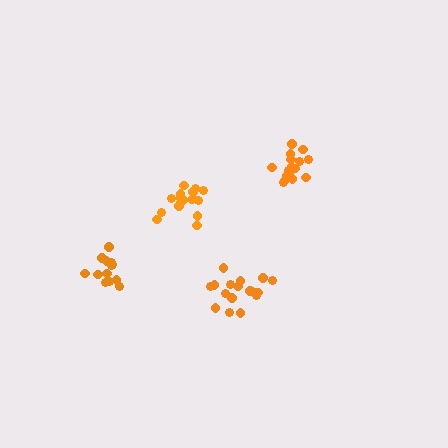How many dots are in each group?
Group 1: 16 dots, Group 2: 18 dots, Group 3: 18 dots, Group 4: 13 dots (65 total).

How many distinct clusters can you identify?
There are 4 distinct clusters.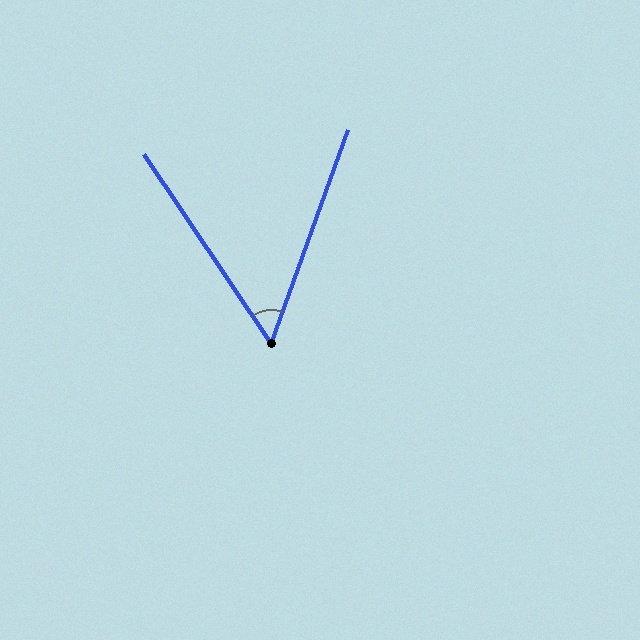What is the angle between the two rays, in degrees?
Approximately 54 degrees.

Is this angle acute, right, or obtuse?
It is acute.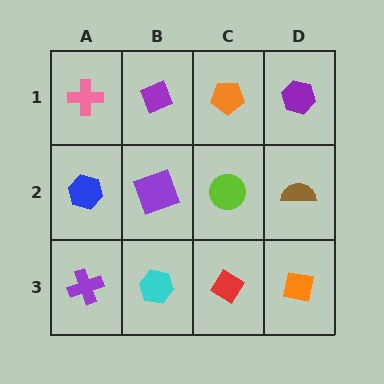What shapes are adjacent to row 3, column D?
A brown semicircle (row 2, column D), a red diamond (row 3, column C).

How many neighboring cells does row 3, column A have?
2.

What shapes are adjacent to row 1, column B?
A purple square (row 2, column B), a pink cross (row 1, column A), an orange pentagon (row 1, column C).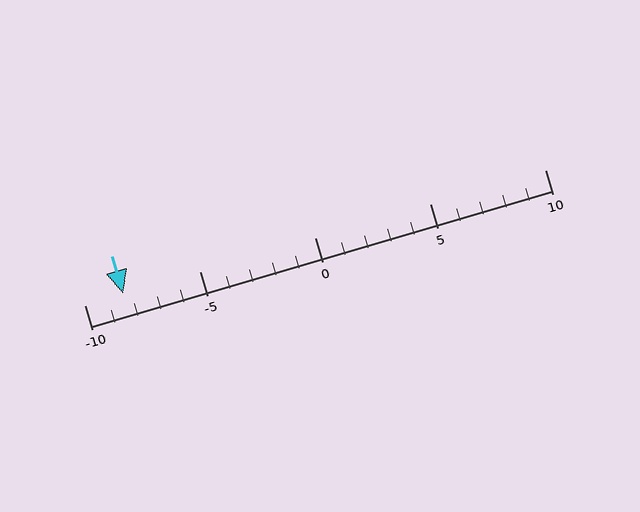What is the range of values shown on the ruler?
The ruler shows values from -10 to 10.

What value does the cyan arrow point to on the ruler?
The cyan arrow points to approximately -8.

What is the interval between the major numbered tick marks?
The major tick marks are spaced 5 units apart.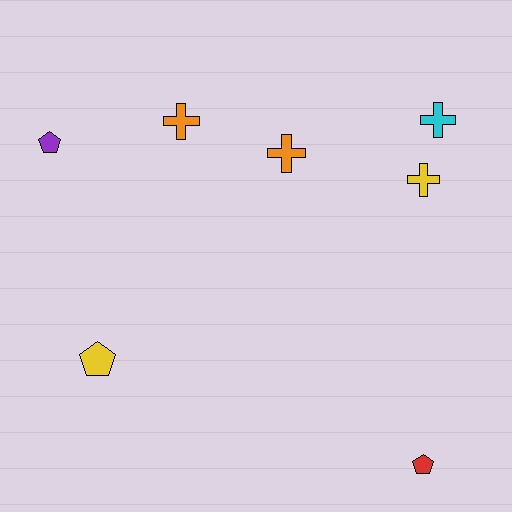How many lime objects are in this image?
There are no lime objects.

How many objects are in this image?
There are 7 objects.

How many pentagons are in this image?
There are 3 pentagons.